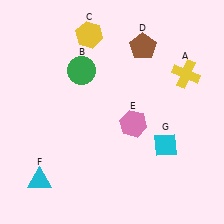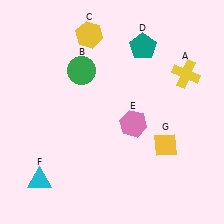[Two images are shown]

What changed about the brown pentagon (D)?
In Image 1, D is brown. In Image 2, it changed to teal.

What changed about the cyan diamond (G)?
In Image 1, G is cyan. In Image 2, it changed to yellow.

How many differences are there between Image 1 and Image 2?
There are 2 differences between the two images.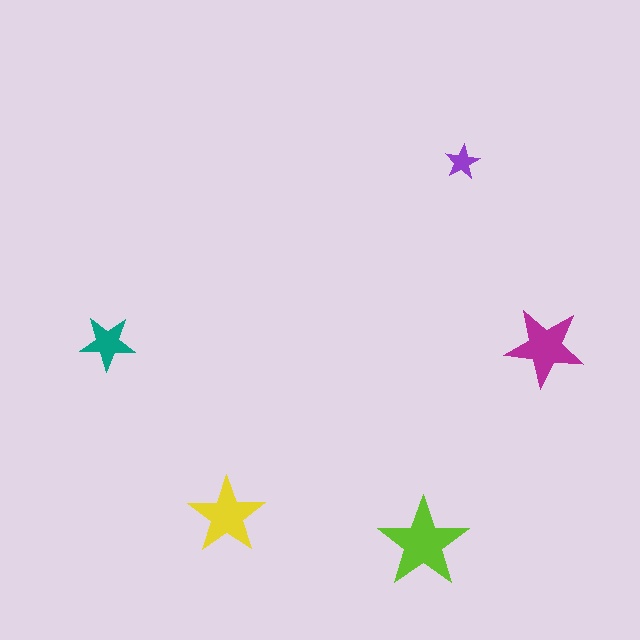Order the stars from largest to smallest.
the lime one, the magenta one, the yellow one, the teal one, the purple one.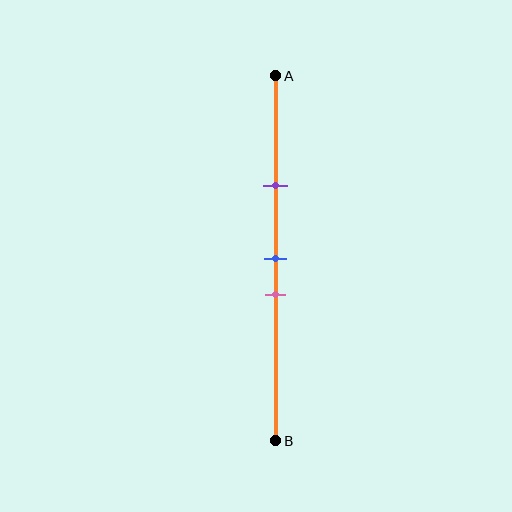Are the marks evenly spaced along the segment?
No, the marks are not evenly spaced.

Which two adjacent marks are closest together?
The blue and pink marks are the closest adjacent pair.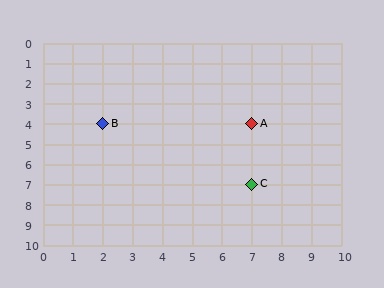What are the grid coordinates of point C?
Point C is at grid coordinates (7, 7).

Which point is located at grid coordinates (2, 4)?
Point B is at (2, 4).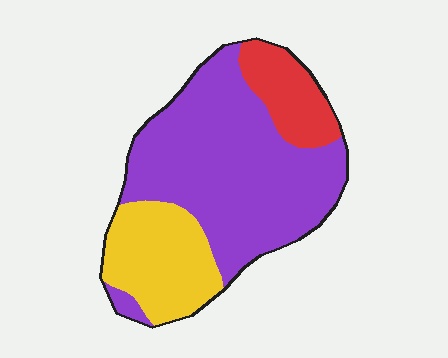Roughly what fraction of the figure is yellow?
Yellow covers 24% of the figure.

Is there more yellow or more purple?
Purple.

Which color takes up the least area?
Red, at roughly 15%.